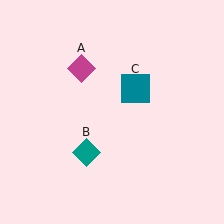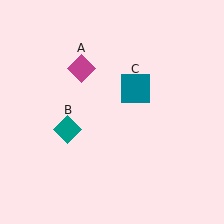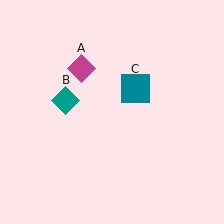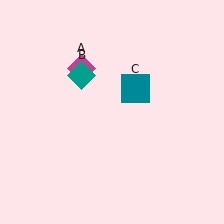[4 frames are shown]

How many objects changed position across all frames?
1 object changed position: teal diamond (object B).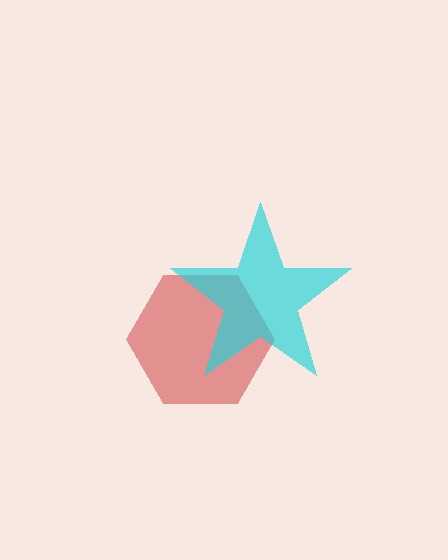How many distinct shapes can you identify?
There are 2 distinct shapes: a red hexagon, a cyan star.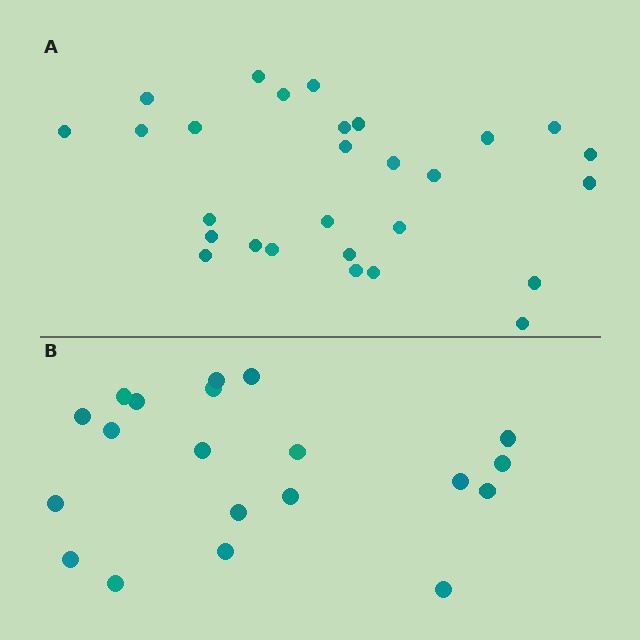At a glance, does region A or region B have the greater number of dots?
Region A (the top region) has more dots.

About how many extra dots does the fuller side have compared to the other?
Region A has roughly 8 or so more dots than region B.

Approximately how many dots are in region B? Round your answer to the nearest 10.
About 20 dots.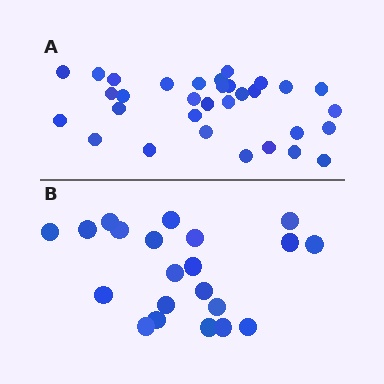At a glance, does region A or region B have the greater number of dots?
Region A (the top region) has more dots.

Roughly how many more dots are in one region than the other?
Region A has roughly 12 or so more dots than region B.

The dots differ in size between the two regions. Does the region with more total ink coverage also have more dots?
No. Region B has more total ink coverage because its dots are larger, but region A actually contains more individual dots. Total area can be misleading — the number of items is what matters here.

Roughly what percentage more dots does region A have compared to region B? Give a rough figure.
About 50% more.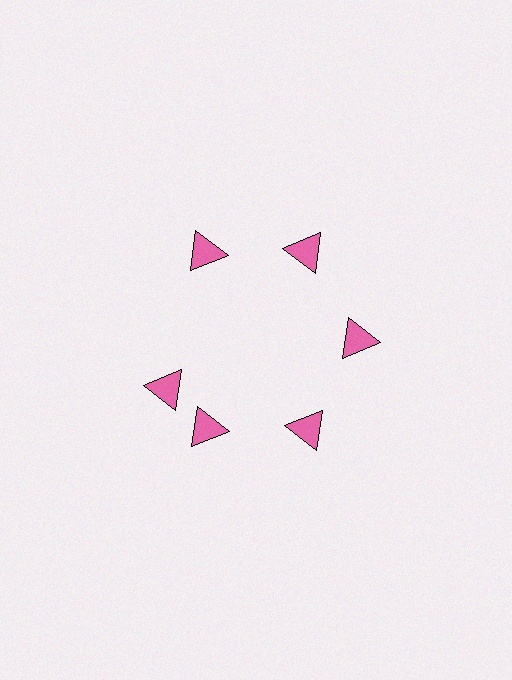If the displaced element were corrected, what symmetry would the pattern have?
It would have 6-fold rotational symmetry — the pattern would map onto itself every 60 degrees.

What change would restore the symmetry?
The symmetry would be restored by rotating it back into even spacing with its neighbors so that all 6 triangles sit at equal angles and equal distance from the center.